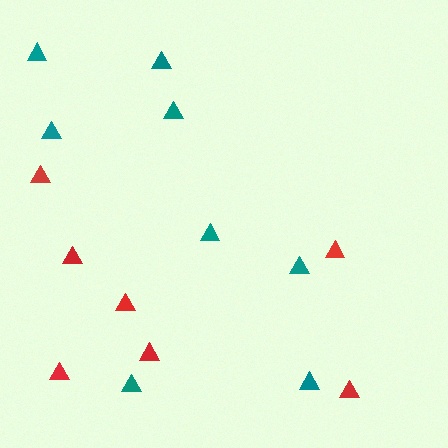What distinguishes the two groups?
There are 2 groups: one group of red triangles (7) and one group of teal triangles (8).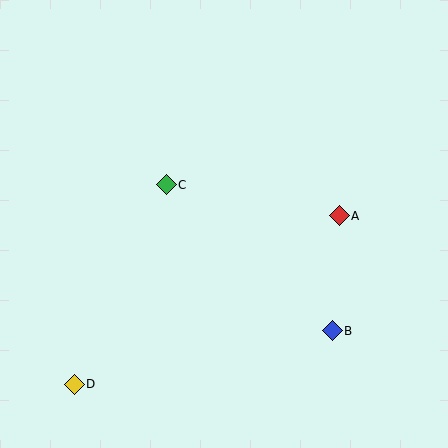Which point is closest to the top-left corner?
Point C is closest to the top-left corner.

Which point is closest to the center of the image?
Point C at (166, 185) is closest to the center.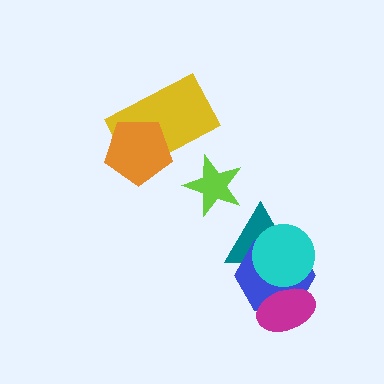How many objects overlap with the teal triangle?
2 objects overlap with the teal triangle.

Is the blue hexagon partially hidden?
Yes, it is partially covered by another shape.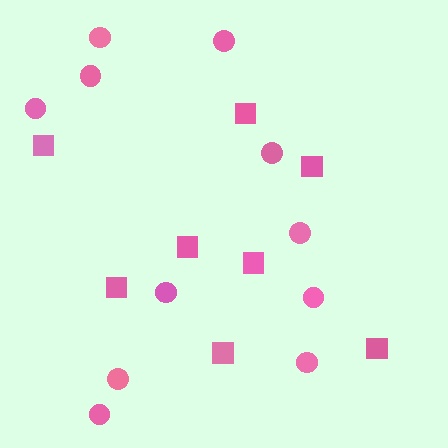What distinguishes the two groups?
There are 2 groups: one group of squares (8) and one group of circles (11).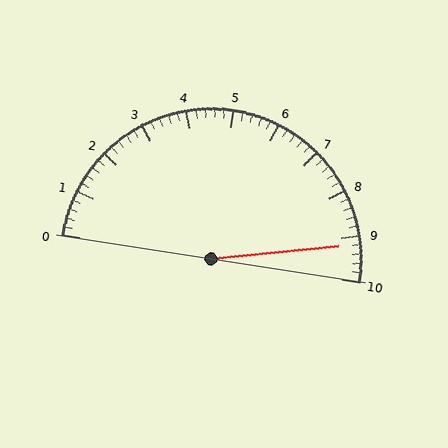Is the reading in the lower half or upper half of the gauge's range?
The reading is in the upper half of the range (0 to 10).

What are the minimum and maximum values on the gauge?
The gauge ranges from 0 to 10.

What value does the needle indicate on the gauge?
The needle indicates approximately 9.2.